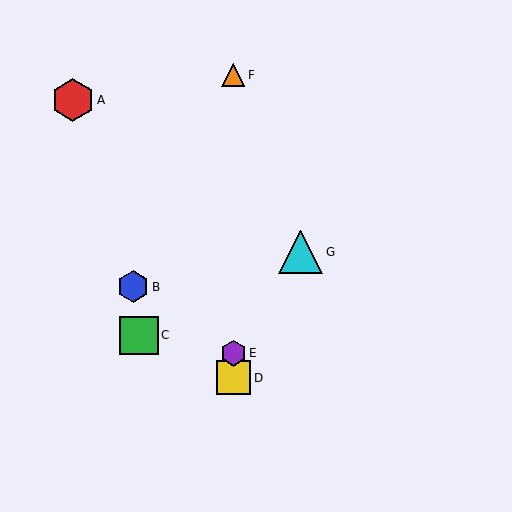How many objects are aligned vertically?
3 objects (D, E, F) are aligned vertically.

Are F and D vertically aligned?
Yes, both are at x≈233.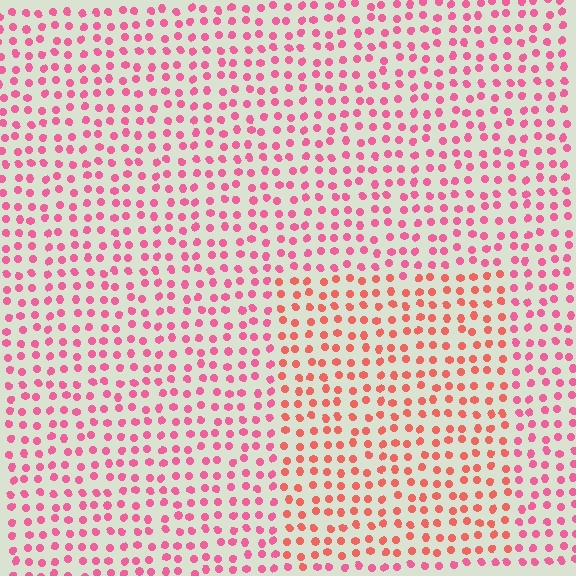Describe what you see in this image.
The image is filled with small pink elements in a uniform arrangement. A rectangle-shaped region is visible where the elements are tinted to a slightly different hue, forming a subtle color boundary.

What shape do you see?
I see a rectangle.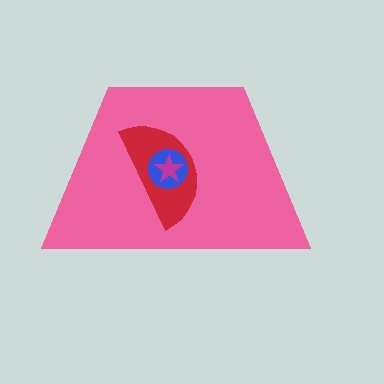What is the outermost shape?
The pink trapezoid.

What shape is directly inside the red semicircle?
The blue circle.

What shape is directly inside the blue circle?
The magenta star.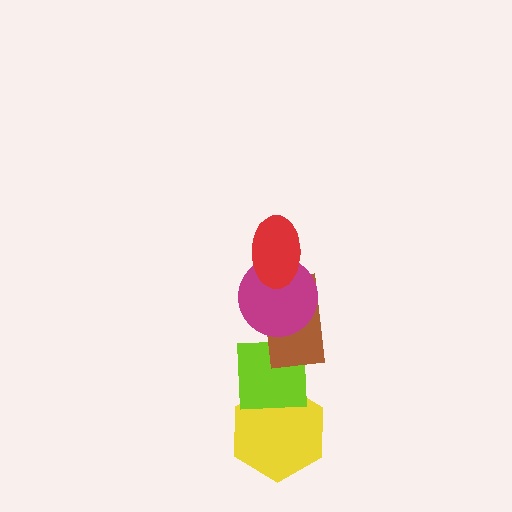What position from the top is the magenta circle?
The magenta circle is 2nd from the top.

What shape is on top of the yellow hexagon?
The lime square is on top of the yellow hexagon.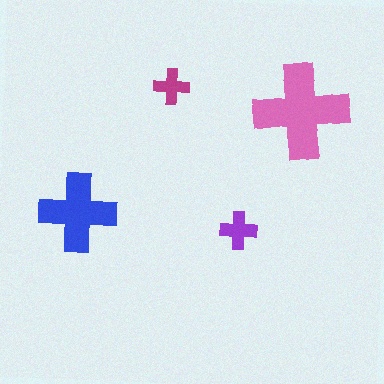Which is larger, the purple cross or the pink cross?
The pink one.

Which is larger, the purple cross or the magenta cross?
The purple one.